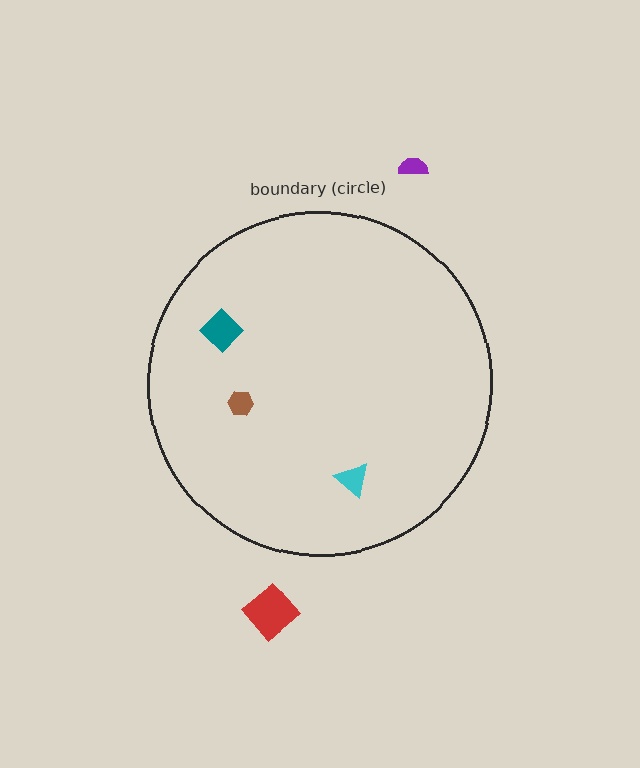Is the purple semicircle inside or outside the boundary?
Outside.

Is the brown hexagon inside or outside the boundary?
Inside.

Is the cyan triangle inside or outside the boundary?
Inside.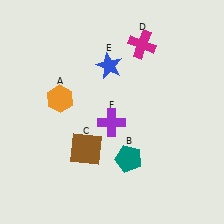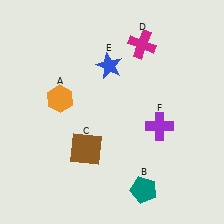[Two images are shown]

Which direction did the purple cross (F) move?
The purple cross (F) moved right.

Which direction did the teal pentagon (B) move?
The teal pentagon (B) moved down.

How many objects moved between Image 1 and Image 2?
2 objects moved between the two images.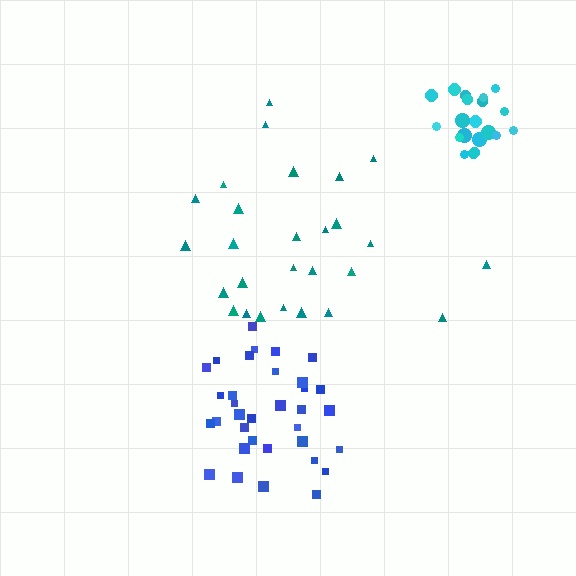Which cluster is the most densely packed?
Cyan.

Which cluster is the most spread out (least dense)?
Teal.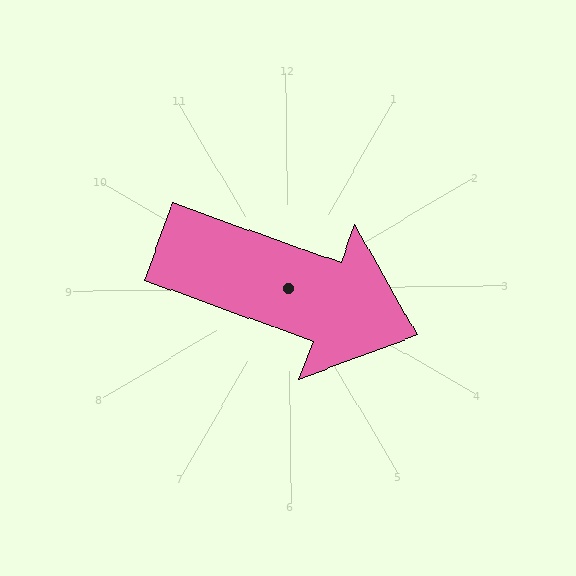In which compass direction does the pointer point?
East.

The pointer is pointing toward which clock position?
Roughly 4 o'clock.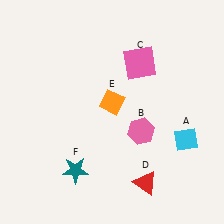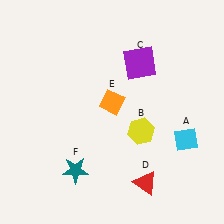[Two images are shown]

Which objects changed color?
B changed from pink to yellow. C changed from pink to purple.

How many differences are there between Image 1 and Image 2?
There are 2 differences between the two images.